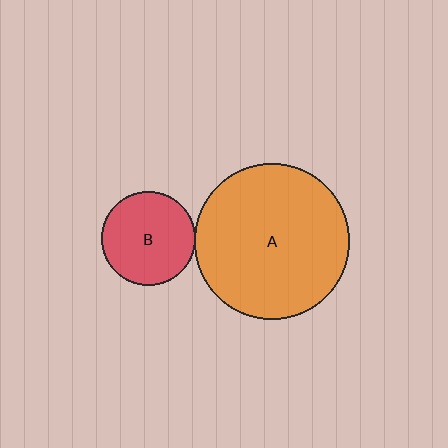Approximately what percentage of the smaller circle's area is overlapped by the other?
Approximately 5%.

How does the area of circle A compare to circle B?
Approximately 2.7 times.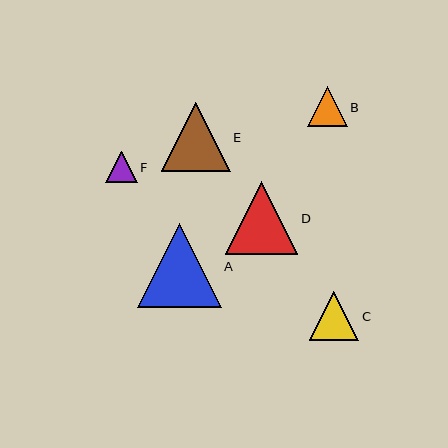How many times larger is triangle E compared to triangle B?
Triangle E is approximately 1.7 times the size of triangle B.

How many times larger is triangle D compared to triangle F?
Triangle D is approximately 2.3 times the size of triangle F.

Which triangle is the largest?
Triangle A is the largest with a size of approximately 84 pixels.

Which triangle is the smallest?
Triangle F is the smallest with a size of approximately 32 pixels.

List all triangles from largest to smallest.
From largest to smallest: A, D, E, C, B, F.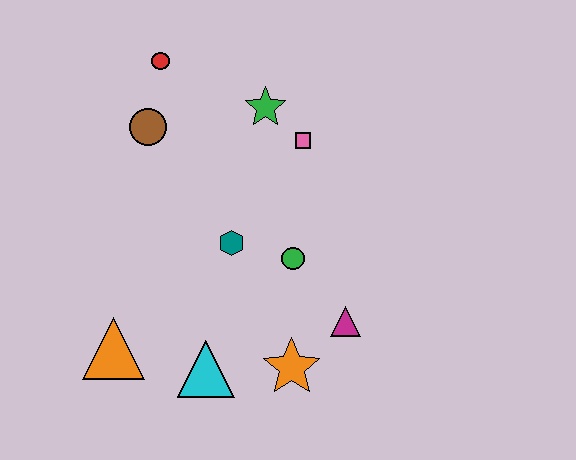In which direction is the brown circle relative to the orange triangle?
The brown circle is above the orange triangle.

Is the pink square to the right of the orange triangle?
Yes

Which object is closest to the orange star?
The magenta triangle is closest to the orange star.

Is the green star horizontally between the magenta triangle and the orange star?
No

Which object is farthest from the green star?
The orange triangle is farthest from the green star.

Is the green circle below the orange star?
No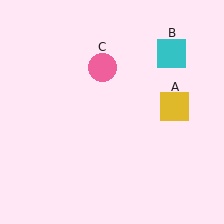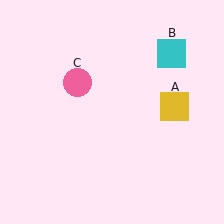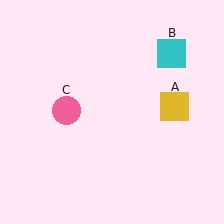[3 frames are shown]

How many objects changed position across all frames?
1 object changed position: pink circle (object C).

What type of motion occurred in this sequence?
The pink circle (object C) rotated counterclockwise around the center of the scene.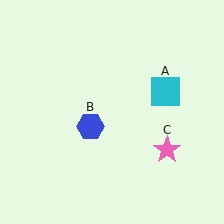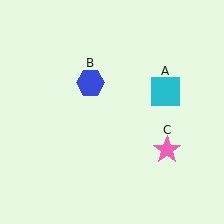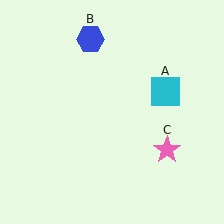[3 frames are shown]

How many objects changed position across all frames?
1 object changed position: blue hexagon (object B).